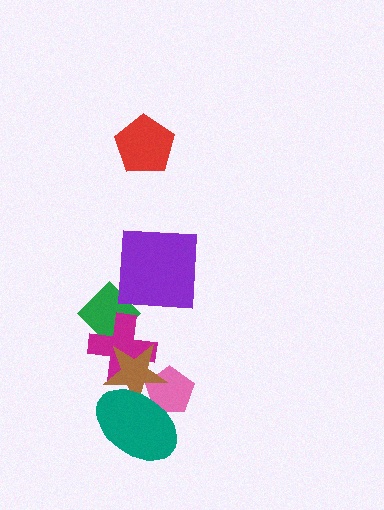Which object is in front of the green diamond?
The magenta cross is in front of the green diamond.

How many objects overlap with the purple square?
0 objects overlap with the purple square.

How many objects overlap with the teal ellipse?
2 objects overlap with the teal ellipse.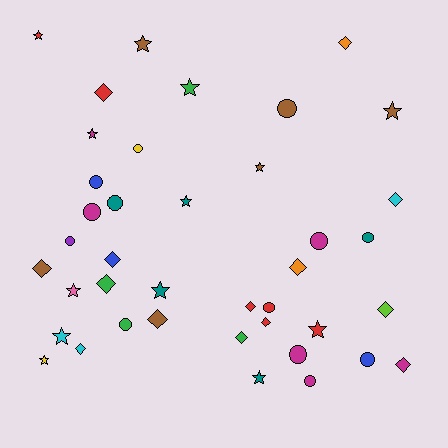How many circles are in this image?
There are 13 circles.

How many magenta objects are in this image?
There are 6 magenta objects.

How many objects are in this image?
There are 40 objects.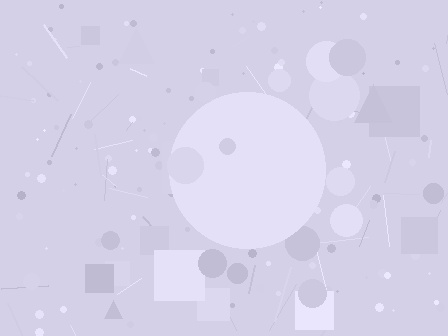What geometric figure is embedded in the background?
A circle is embedded in the background.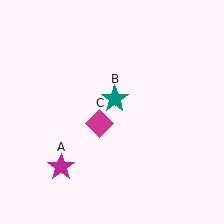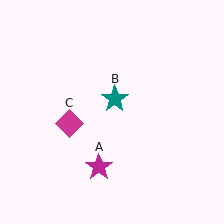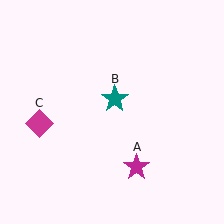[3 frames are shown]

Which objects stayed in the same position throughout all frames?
Teal star (object B) remained stationary.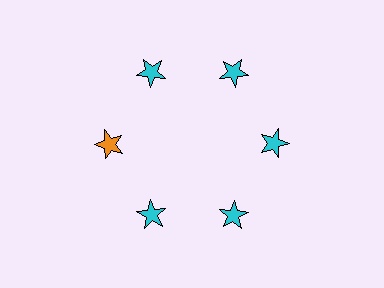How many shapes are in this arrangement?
There are 6 shapes arranged in a ring pattern.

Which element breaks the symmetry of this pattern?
The orange star at roughly the 9 o'clock position breaks the symmetry. All other shapes are cyan stars.